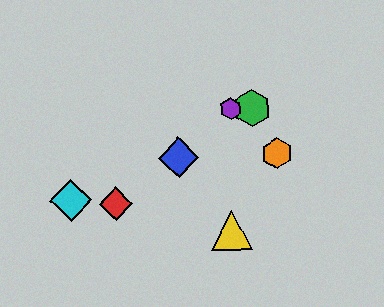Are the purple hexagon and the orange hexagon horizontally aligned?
No, the purple hexagon is at y≈109 and the orange hexagon is at y≈153.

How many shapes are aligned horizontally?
2 shapes (the green hexagon, the purple hexagon) are aligned horizontally.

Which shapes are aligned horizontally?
The green hexagon, the purple hexagon are aligned horizontally.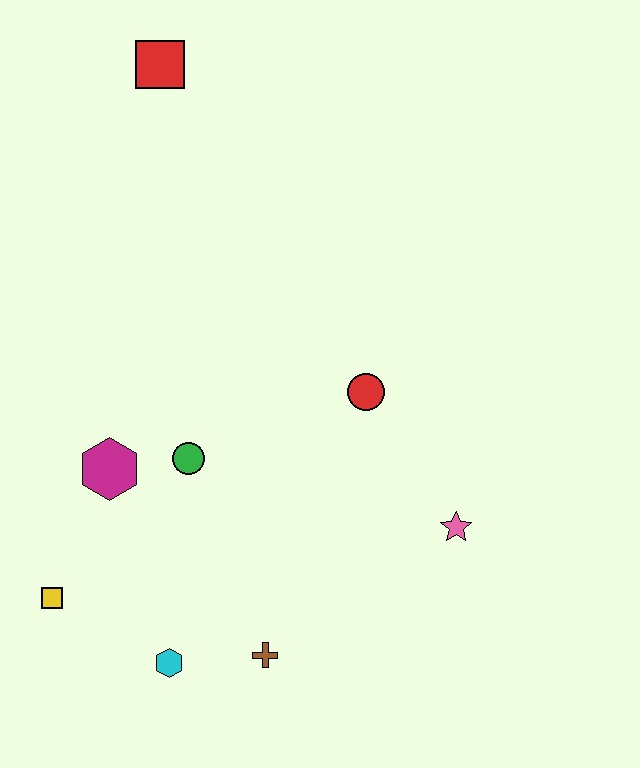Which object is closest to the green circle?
The magenta hexagon is closest to the green circle.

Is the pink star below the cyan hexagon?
No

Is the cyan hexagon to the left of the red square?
No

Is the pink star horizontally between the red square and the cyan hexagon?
No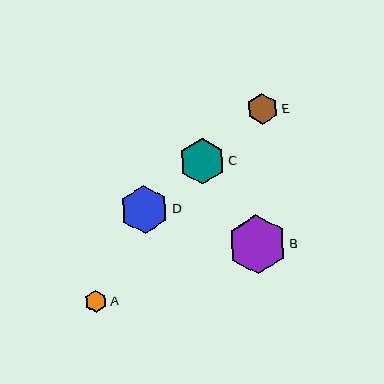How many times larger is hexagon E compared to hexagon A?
Hexagon E is approximately 1.4 times the size of hexagon A.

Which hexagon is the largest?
Hexagon B is the largest with a size of approximately 59 pixels.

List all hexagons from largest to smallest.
From largest to smallest: B, D, C, E, A.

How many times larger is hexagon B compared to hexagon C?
Hexagon B is approximately 1.3 times the size of hexagon C.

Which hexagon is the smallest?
Hexagon A is the smallest with a size of approximately 22 pixels.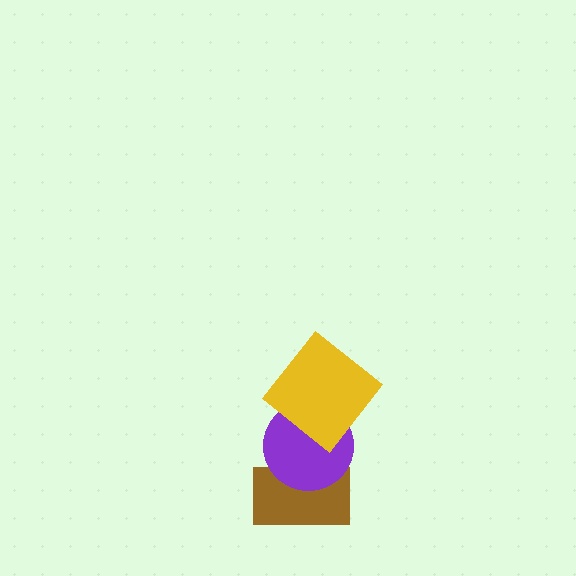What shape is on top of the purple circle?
The yellow diamond is on top of the purple circle.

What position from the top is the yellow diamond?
The yellow diamond is 1st from the top.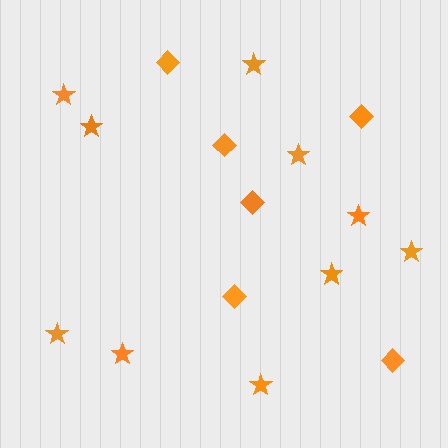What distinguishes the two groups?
There are 2 groups: one group of diamonds (6) and one group of stars (10).